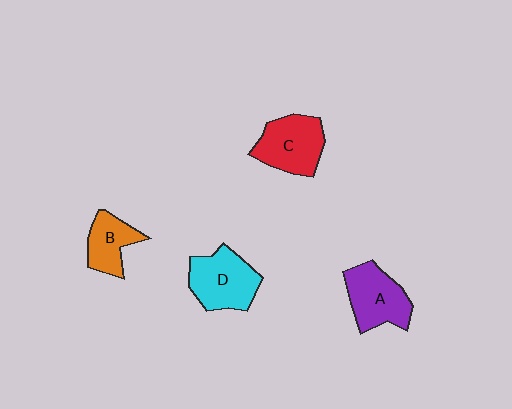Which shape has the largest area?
Shape D (cyan).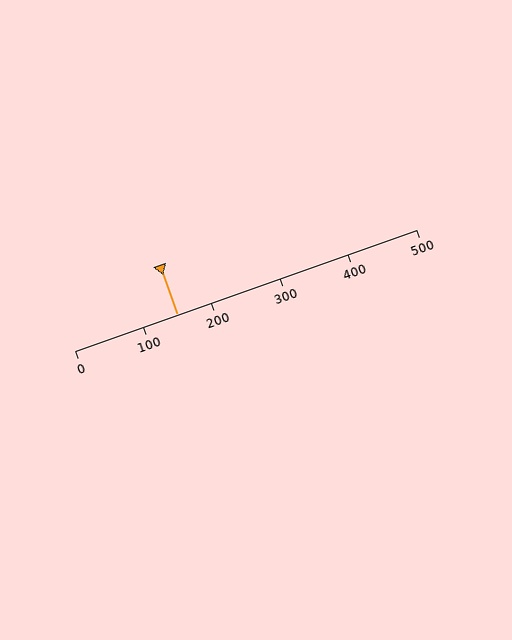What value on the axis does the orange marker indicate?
The marker indicates approximately 150.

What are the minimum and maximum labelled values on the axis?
The axis runs from 0 to 500.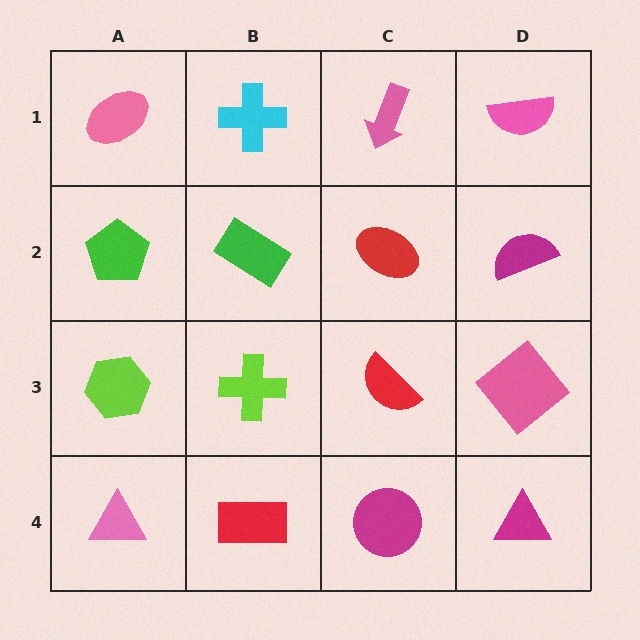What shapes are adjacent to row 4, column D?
A pink diamond (row 3, column D), a magenta circle (row 4, column C).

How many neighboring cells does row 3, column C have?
4.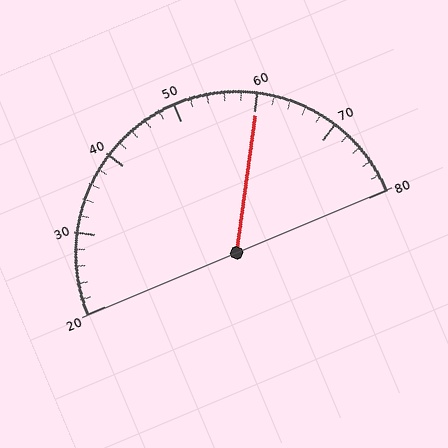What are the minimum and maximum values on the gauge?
The gauge ranges from 20 to 80.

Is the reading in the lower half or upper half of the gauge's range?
The reading is in the upper half of the range (20 to 80).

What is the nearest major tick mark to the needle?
The nearest major tick mark is 60.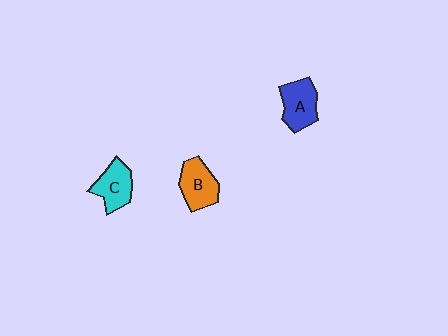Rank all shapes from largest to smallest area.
From largest to smallest: A (blue), B (orange), C (cyan).